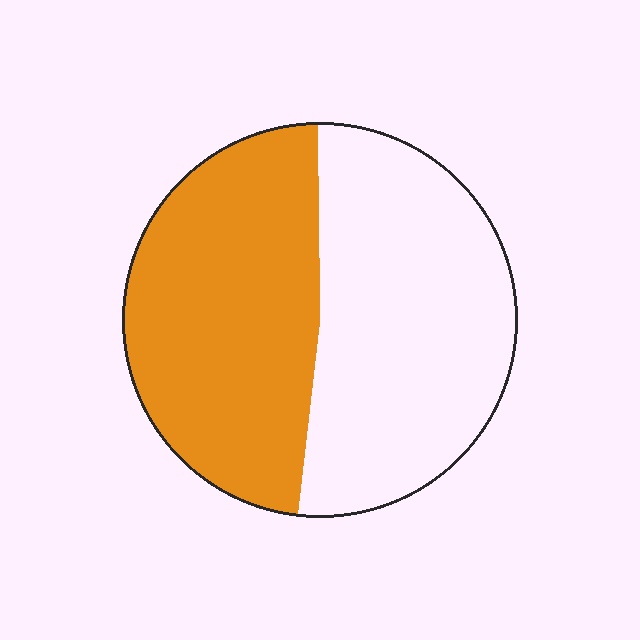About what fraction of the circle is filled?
About one half (1/2).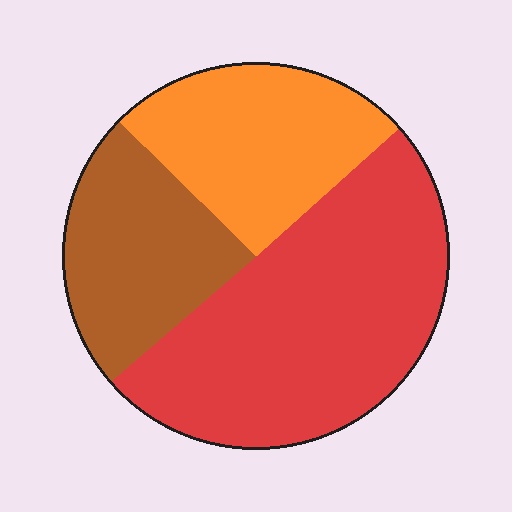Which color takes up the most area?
Red, at roughly 50%.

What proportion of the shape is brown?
Brown takes up about one quarter (1/4) of the shape.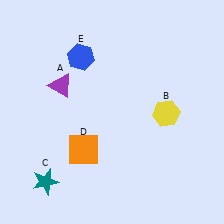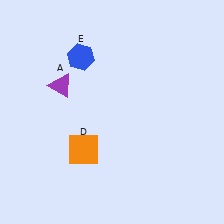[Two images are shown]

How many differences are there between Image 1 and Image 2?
There are 2 differences between the two images.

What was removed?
The yellow hexagon (B), the teal star (C) were removed in Image 2.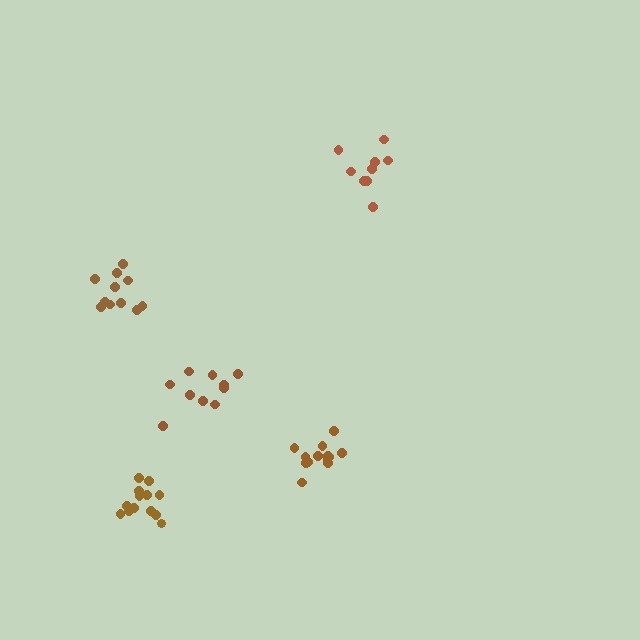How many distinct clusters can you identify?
There are 5 distinct clusters.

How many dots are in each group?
Group 1: 9 dots, Group 2: 11 dots, Group 3: 14 dots, Group 4: 14 dots, Group 5: 10 dots (58 total).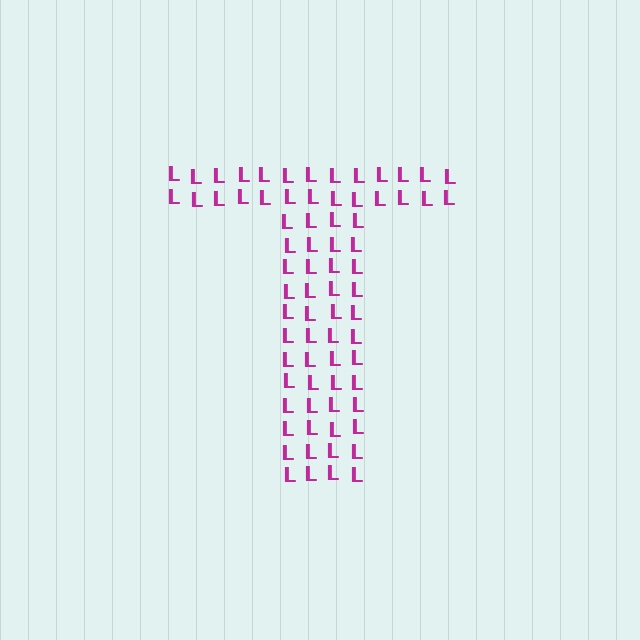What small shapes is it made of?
It is made of small letter L's.